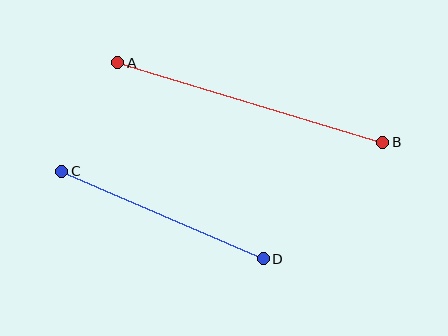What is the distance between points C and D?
The distance is approximately 220 pixels.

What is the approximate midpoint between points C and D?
The midpoint is at approximately (163, 215) pixels.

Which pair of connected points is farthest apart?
Points A and B are farthest apart.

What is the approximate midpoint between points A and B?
The midpoint is at approximately (250, 103) pixels.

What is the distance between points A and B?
The distance is approximately 276 pixels.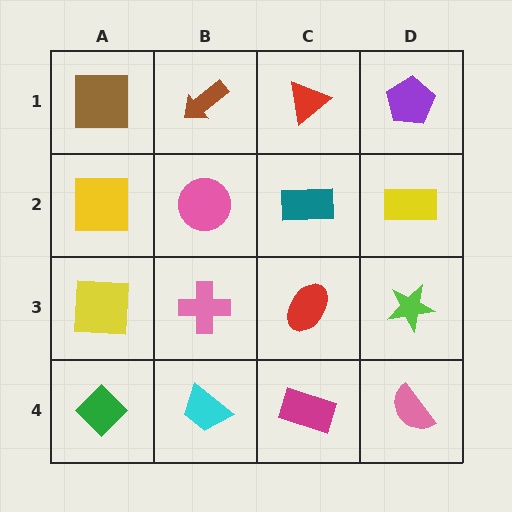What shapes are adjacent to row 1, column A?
A yellow square (row 2, column A), a brown arrow (row 1, column B).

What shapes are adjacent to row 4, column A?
A yellow square (row 3, column A), a cyan trapezoid (row 4, column B).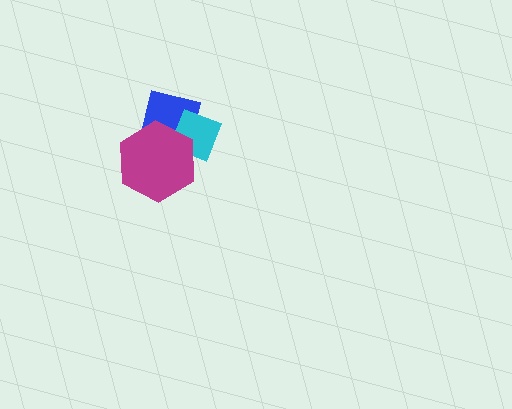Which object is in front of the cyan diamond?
The magenta hexagon is in front of the cyan diamond.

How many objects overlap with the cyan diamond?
2 objects overlap with the cyan diamond.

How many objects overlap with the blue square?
2 objects overlap with the blue square.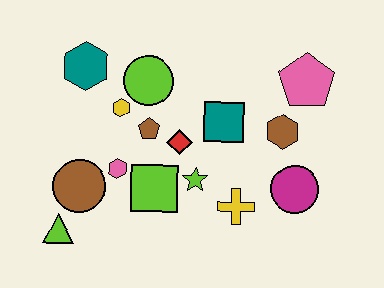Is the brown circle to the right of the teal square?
No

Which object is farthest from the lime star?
The teal hexagon is farthest from the lime star.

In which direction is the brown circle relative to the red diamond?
The brown circle is to the left of the red diamond.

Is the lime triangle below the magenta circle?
Yes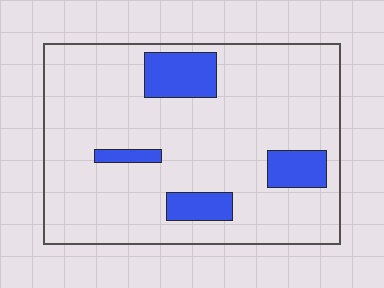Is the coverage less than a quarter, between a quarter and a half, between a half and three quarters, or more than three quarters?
Less than a quarter.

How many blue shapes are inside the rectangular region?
4.